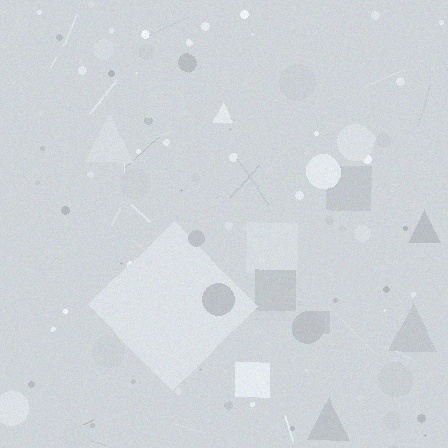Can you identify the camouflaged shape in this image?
The camouflaged shape is a diamond.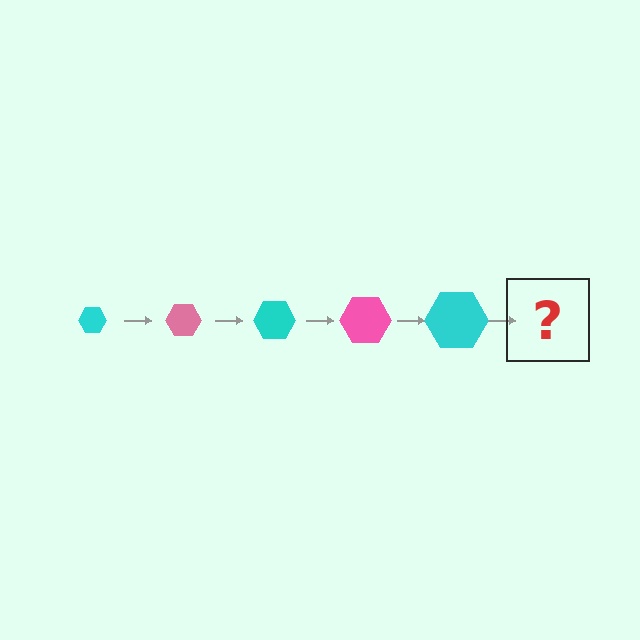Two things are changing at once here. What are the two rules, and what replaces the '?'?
The two rules are that the hexagon grows larger each step and the color cycles through cyan and pink. The '?' should be a pink hexagon, larger than the previous one.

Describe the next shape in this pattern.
It should be a pink hexagon, larger than the previous one.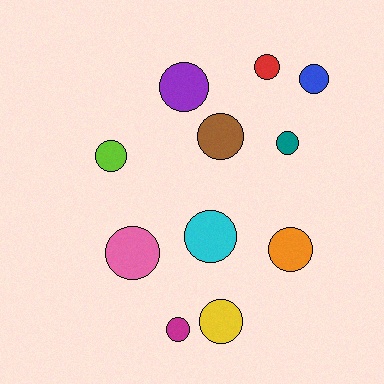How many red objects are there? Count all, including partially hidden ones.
There is 1 red object.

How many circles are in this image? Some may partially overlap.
There are 11 circles.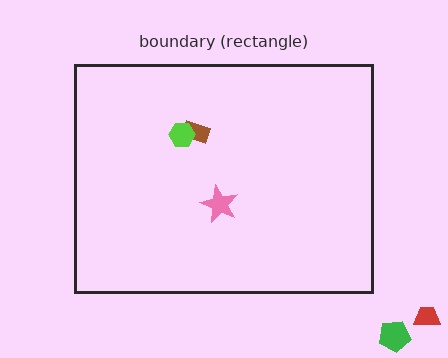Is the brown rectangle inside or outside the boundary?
Inside.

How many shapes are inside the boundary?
3 inside, 2 outside.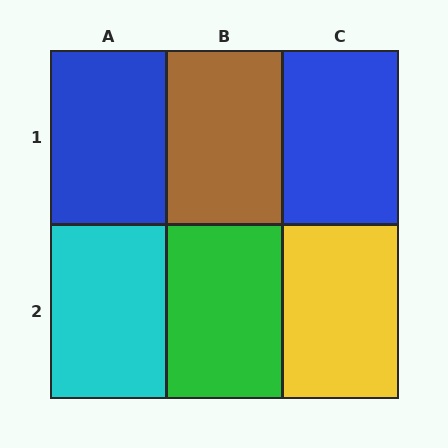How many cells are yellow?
1 cell is yellow.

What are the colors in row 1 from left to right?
Blue, brown, blue.